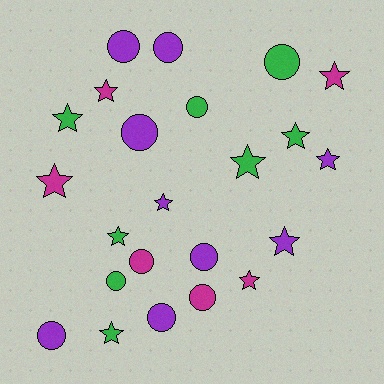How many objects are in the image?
There are 23 objects.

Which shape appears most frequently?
Star, with 12 objects.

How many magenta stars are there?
There are 4 magenta stars.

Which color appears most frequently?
Purple, with 9 objects.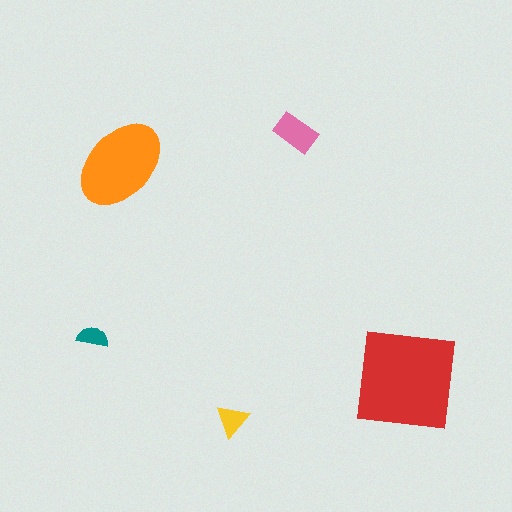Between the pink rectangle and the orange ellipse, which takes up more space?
The orange ellipse.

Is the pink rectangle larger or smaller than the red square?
Smaller.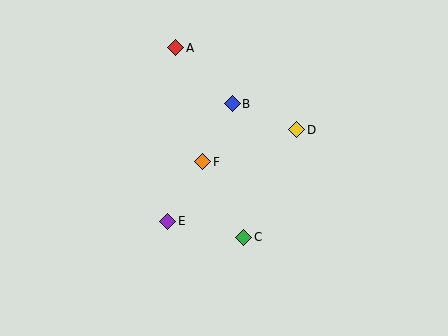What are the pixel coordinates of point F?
Point F is at (203, 162).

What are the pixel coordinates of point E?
Point E is at (168, 221).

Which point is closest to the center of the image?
Point F at (203, 162) is closest to the center.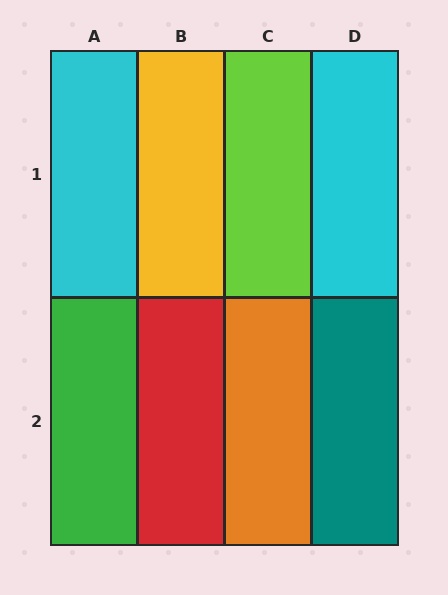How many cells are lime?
1 cell is lime.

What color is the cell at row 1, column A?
Cyan.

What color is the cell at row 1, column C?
Lime.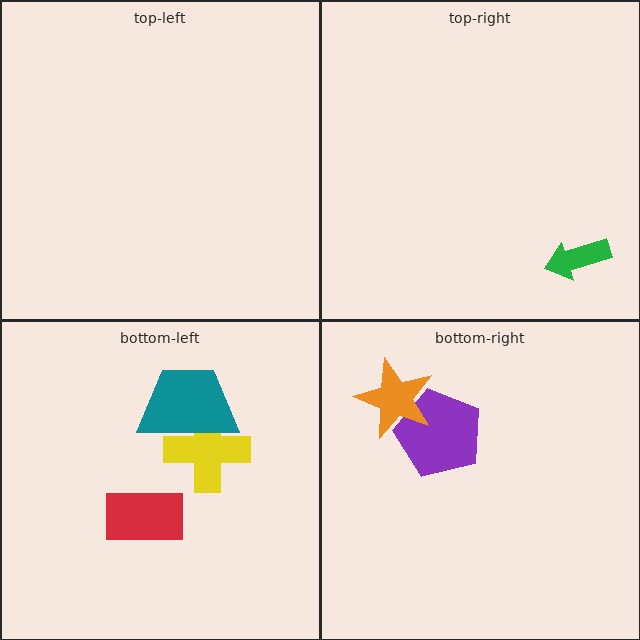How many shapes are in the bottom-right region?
2.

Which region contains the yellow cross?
The bottom-left region.